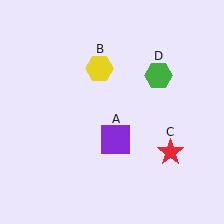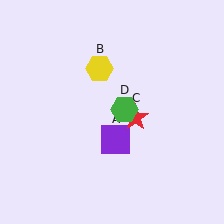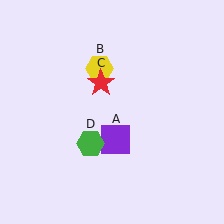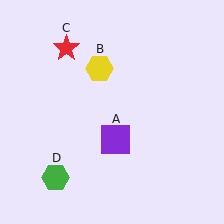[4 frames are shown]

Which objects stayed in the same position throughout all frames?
Purple square (object A) and yellow hexagon (object B) remained stationary.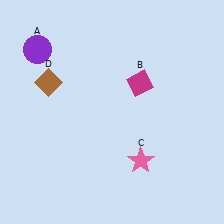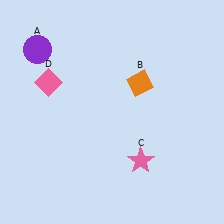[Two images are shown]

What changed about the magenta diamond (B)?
In Image 1, B is magenta. In Image 2, it changed to orange.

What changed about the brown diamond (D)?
In Image 1, D is brown. In Image 2, it changed to pink.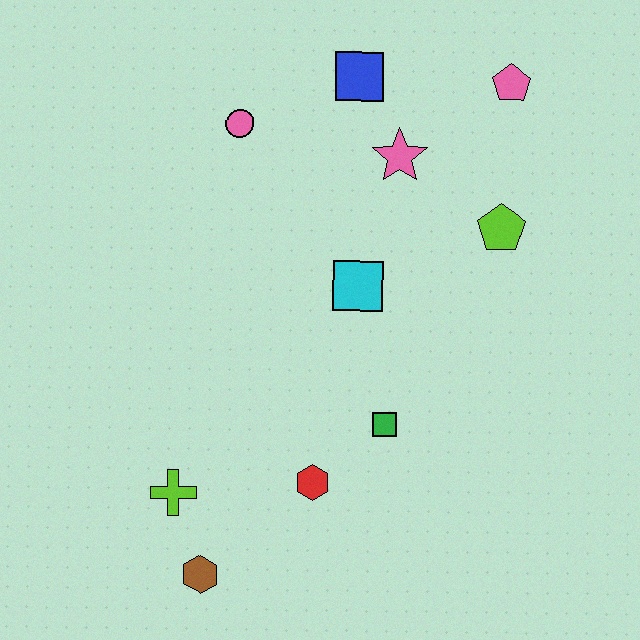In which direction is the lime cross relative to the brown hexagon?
The lime cross is above the brown hexagon.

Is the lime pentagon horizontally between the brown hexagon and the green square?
No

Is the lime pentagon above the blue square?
No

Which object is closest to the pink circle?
The blue square is closest to the pink circle.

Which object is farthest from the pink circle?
The brown hexagon is farthest from the pink circle.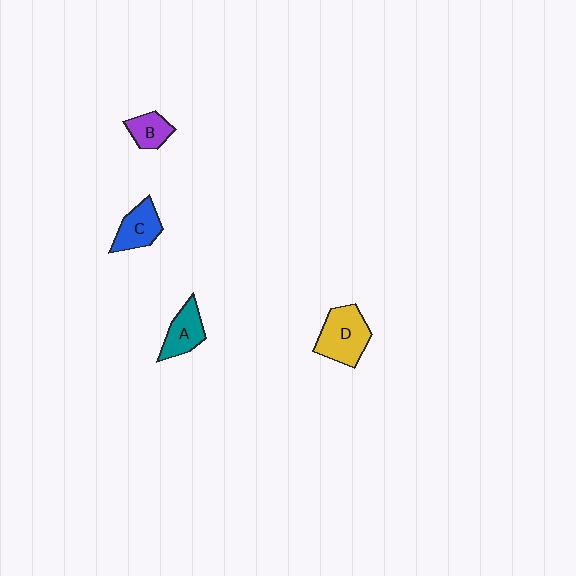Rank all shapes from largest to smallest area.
From largest to smallest: D (yellow), C (blue), A (teal), B (purple).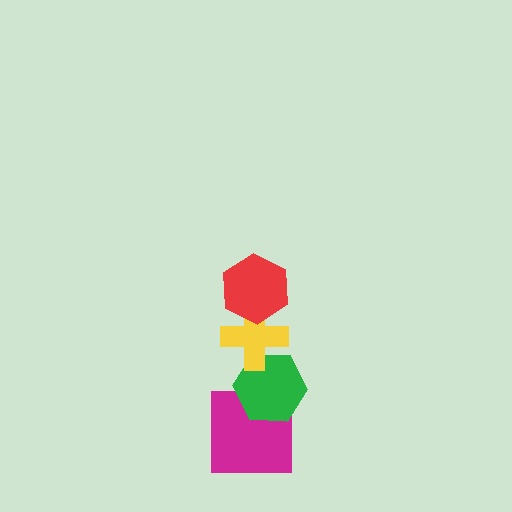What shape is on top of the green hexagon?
The yellow cross is on top of the green hexagon.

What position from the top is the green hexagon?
The green hexagon is 3rd from the top.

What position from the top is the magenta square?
The magenta square is 4th from the top.